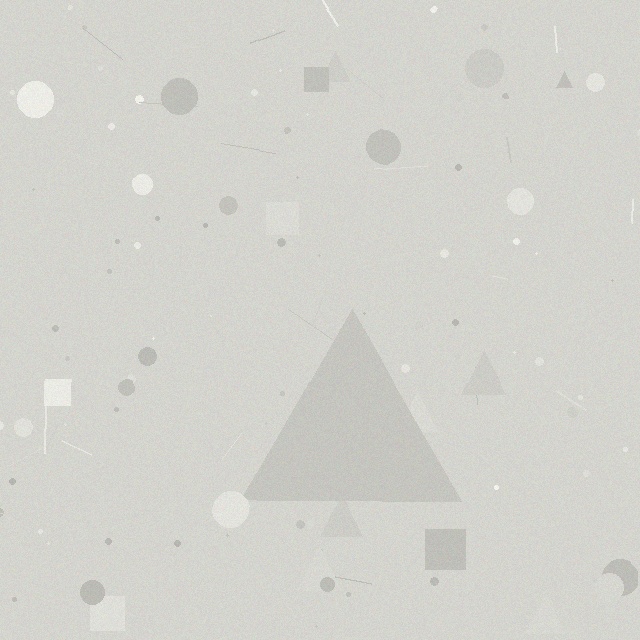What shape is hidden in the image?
A triangle is hidden in the image.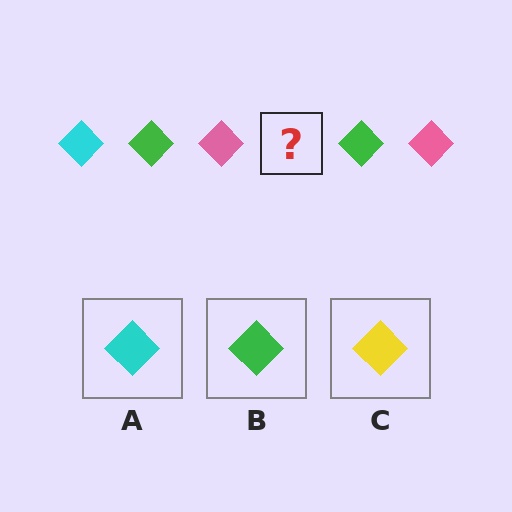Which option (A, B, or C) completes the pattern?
A.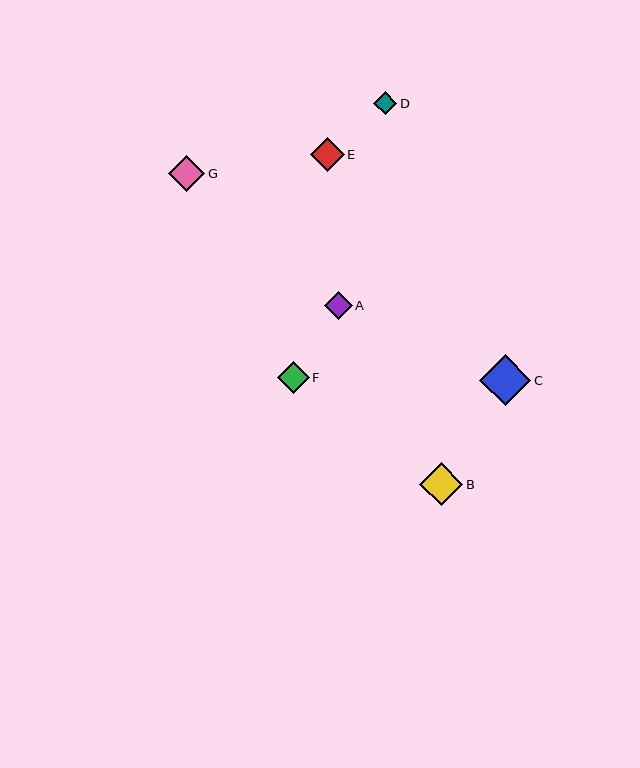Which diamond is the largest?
Diamond C is the largest with a size of approximately 51 pixels.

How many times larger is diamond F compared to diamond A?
Diamond F is approximately 1.1 times the size of diamond A.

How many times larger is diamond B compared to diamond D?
Diamond B is approximately 1.9 times the size of diamond D.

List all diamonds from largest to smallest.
From largest to smallest: C, B, G, E, F, A, D.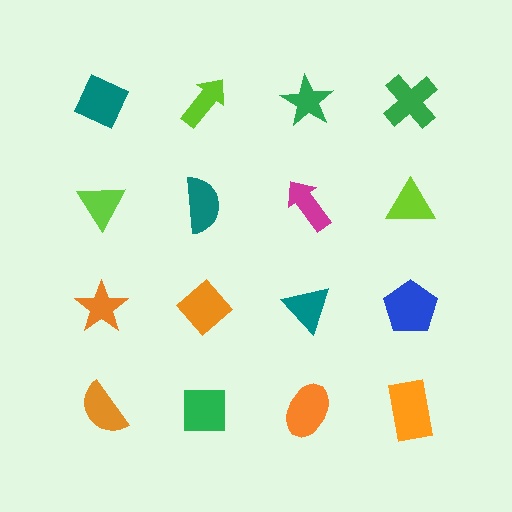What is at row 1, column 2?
A lime arrow.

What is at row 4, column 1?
An orange semicircle.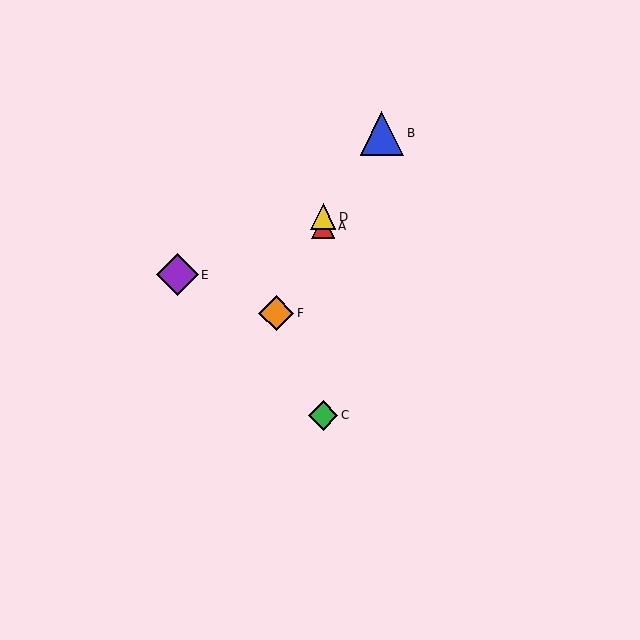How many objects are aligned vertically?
3 objects (A, C, D) are aligned vertically.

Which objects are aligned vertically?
Objects A, C, D are aligned vertically.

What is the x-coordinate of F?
Object F is at x≈276.